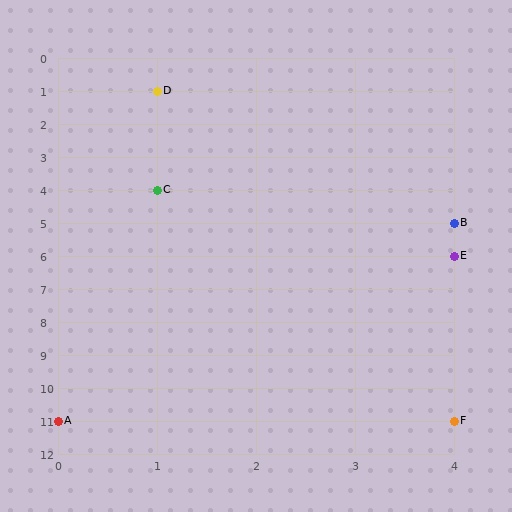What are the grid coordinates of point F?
Point F is at grid coordinates (4, 11).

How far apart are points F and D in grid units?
Points F and D are 3 columns and 10 rows apart (about 10.4 grid units diagonally).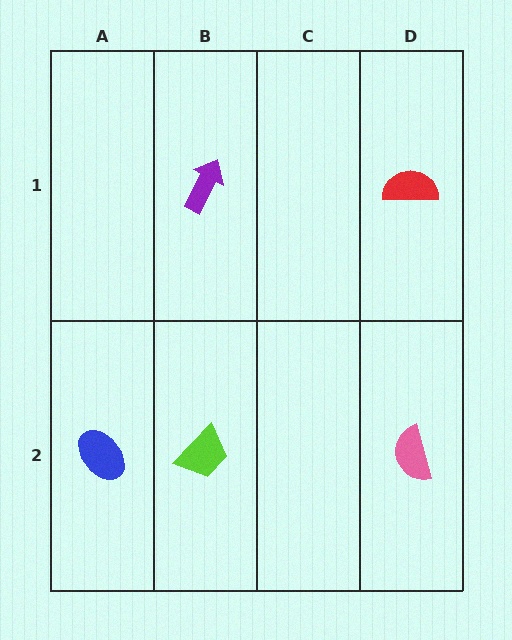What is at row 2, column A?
A blue ellipse.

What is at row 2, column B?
A lime trapezoid.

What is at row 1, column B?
A purple arrow.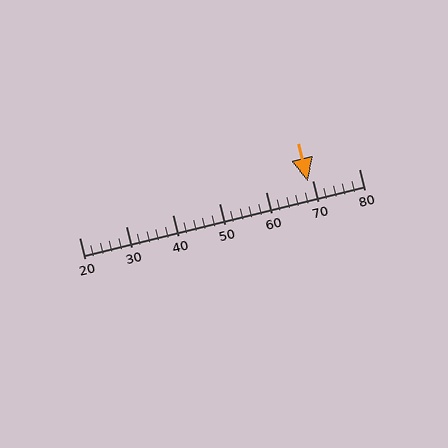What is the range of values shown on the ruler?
The ruler shows values from 20 to 80.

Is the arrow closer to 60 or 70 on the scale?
The arrow is closer to 70.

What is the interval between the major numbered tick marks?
The major tick marks are spaced 10 units apart.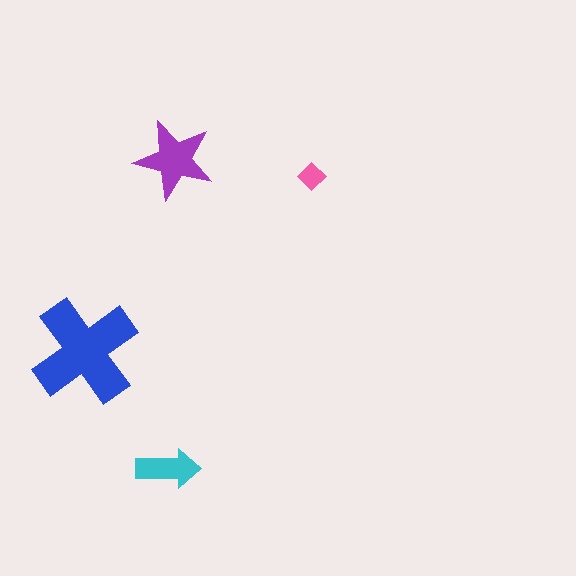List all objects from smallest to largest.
The pink diamond, the cyan arrow, the purple star, the blue cross.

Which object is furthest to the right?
The pink diamond is rightmost.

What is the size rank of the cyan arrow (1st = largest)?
3rd.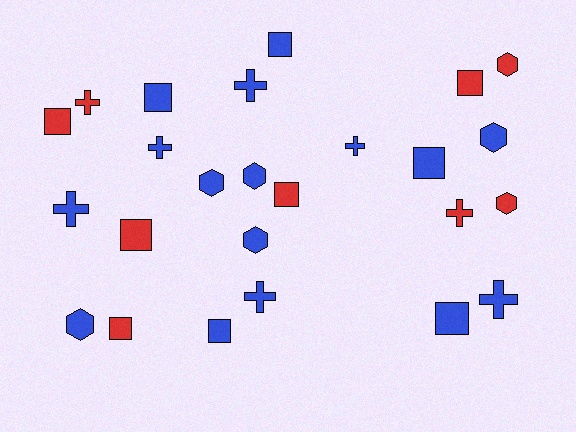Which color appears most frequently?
Blue, with 16 objects.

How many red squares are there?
There are 5 red squares.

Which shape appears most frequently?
Square, with 10 objects.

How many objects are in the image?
There are 25 objects.